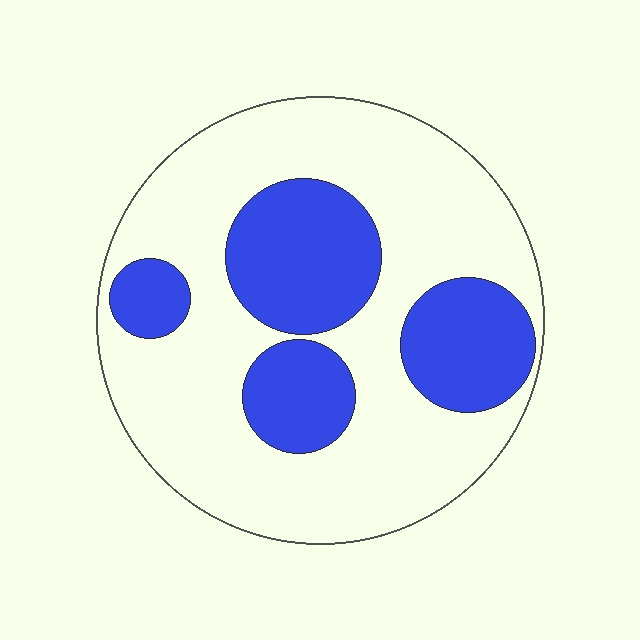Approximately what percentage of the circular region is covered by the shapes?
Approximately 30%.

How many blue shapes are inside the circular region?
4.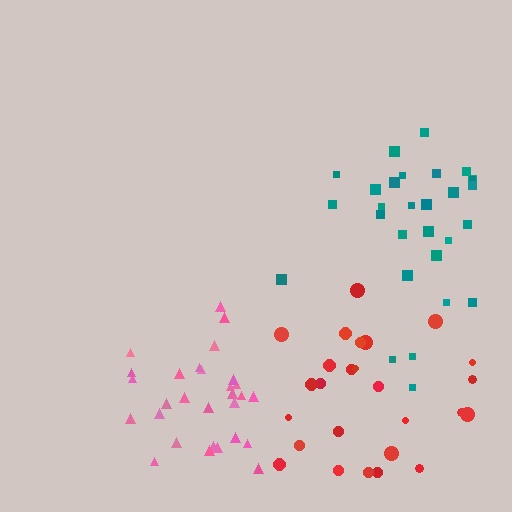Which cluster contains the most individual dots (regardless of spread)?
Pink (29).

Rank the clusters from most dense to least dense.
pink, teal, red.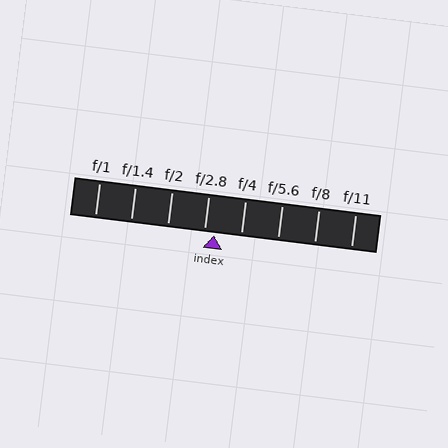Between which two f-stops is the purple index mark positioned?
The index mark is between f/2.8 and f/4.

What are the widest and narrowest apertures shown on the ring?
The widest aperture shown is f/1 and the narrowest is f/11.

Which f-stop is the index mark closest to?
The index mark is closest to f/2.8.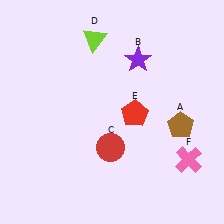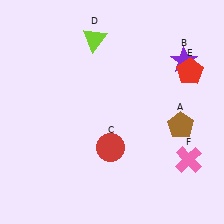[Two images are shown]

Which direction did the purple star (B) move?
The purple star (B) moved right.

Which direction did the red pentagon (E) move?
The red pentagon (E) moved right.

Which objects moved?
The objects that moved are: the purple star (B), the red pentagon (E).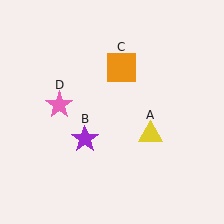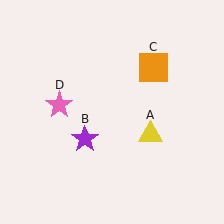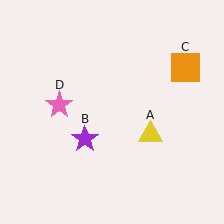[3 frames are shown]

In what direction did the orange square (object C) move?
The orange square (object C) moved right.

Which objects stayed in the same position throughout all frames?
Yellow triangle (object A) and purple star (object B) and pink star (object D) remained stationary.